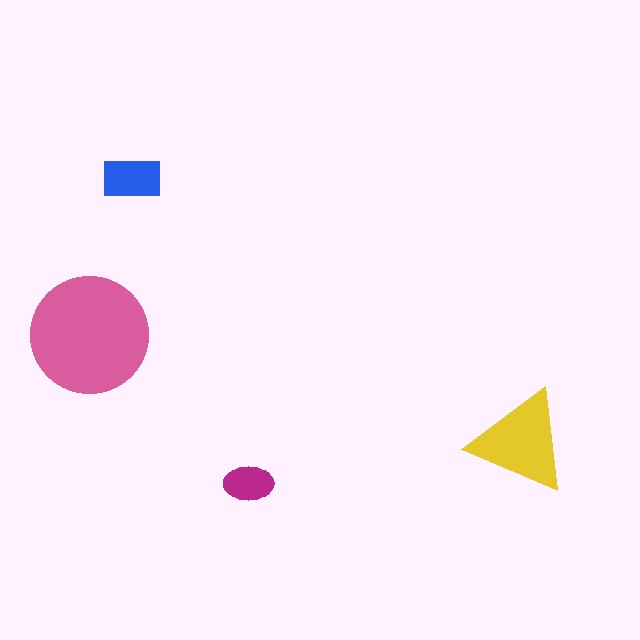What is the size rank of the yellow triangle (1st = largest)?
2nd.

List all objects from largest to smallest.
The pink circle, the yellow triangle, the blue rectangle, the magenta ellipse.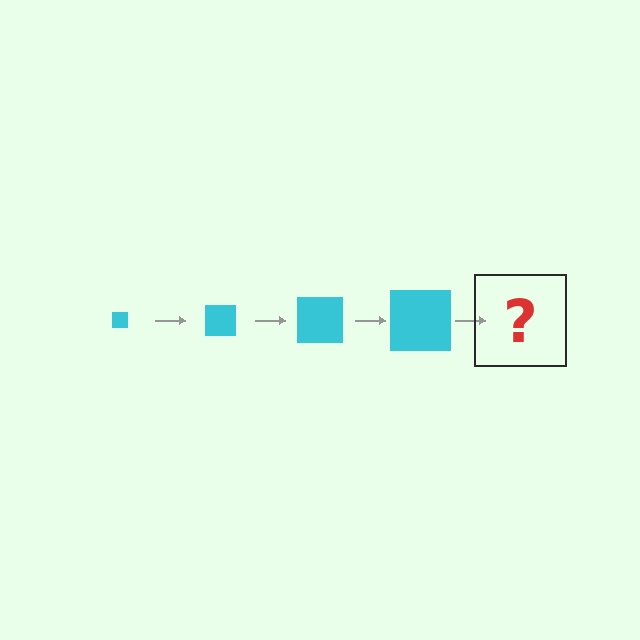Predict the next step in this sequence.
The next step is a cyan square, larger than the previous one.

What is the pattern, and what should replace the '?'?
The pattern is that the square gets progressively larger each step. The '?' should be a cyan square, larger than the previous one.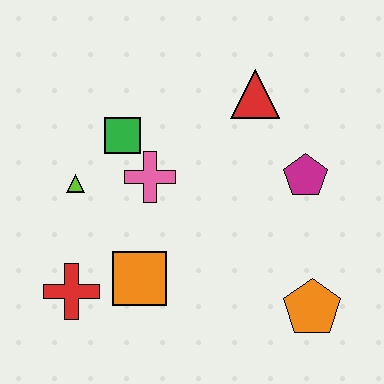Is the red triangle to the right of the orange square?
Yes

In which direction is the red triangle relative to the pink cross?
The red triangle is to the right of the pink cross.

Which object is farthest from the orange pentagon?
The lime triangle is farthest from the orange pentagon.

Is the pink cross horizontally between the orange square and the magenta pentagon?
Yes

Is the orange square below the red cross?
No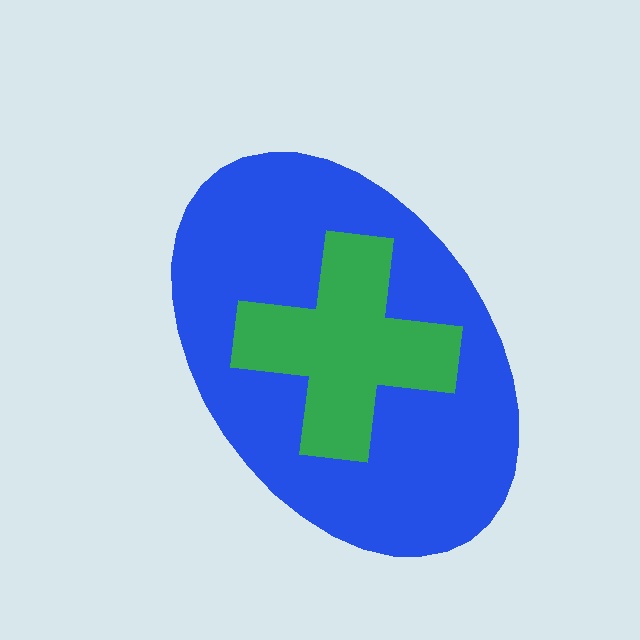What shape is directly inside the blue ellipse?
The green cross.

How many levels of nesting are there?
2.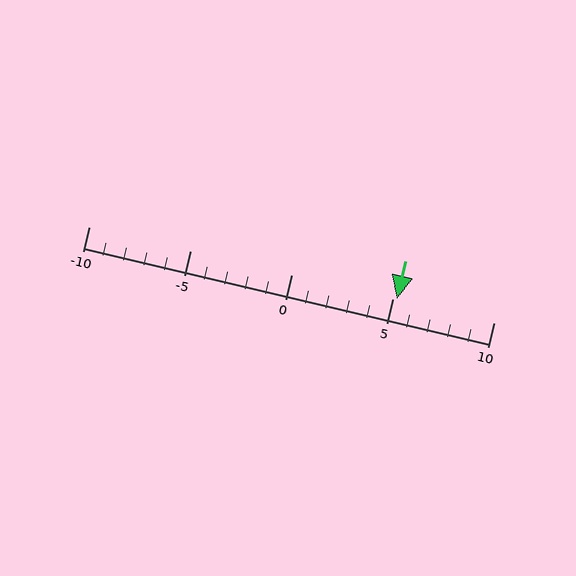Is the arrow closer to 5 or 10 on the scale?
The arrow is closer to 5.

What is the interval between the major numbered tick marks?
The major tick marks are spaced 5 units apart.